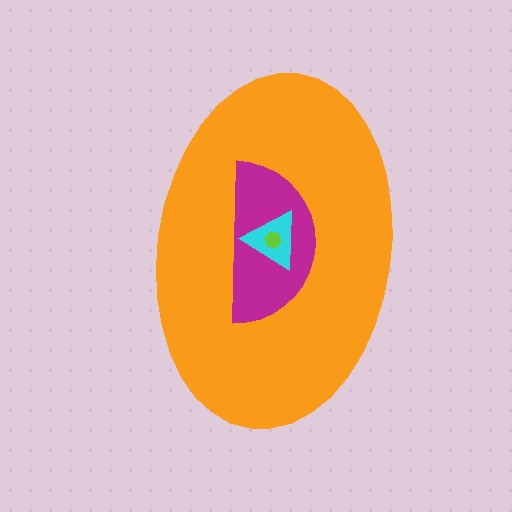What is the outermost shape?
The orange ellipse.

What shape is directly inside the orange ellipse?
The magenta semicircle.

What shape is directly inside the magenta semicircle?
The cyan triangle.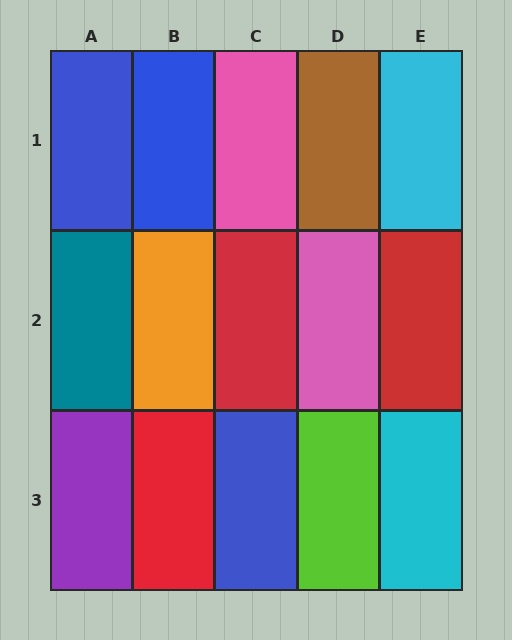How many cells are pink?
2 cells are pink.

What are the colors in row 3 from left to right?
Purple, red, blue, lime, cyan.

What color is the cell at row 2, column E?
Red.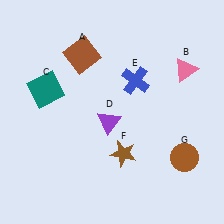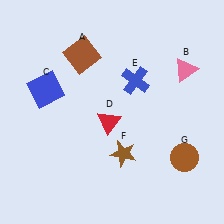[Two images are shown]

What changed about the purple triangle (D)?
In Image 1, D is purple. In Image 2, it changed to red.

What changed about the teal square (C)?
In Image 1, C is teal. In Image 2, it changed to blue.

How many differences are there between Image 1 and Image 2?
There are 2 differences between the two images.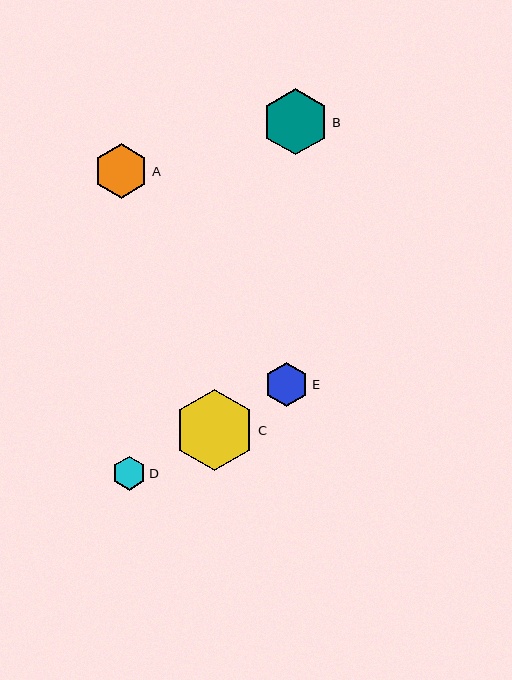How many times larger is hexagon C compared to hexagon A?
Hexagon C is approximately 1.5 times the size of hexagon A.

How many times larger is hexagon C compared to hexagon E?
Hexagon C is approximately 1.9 times the size of hexagon E.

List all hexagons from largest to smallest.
From largest to smallest: C, B, A, E, D.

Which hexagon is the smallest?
Hexagon D is the smallest with a size of approximately 34 pixels.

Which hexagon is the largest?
Hexagon C is the largest with a size of approximately 81 pixels.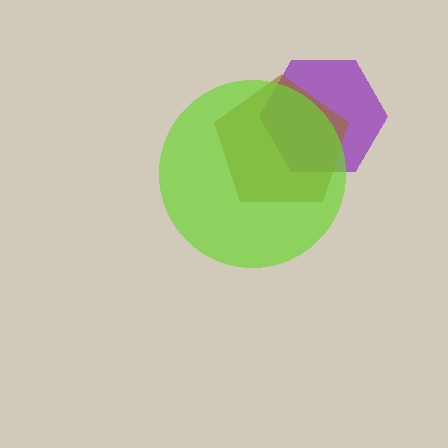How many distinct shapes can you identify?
There are 3 distinct shapes: a purple hexagon, a brown pentagon, a lime circle.